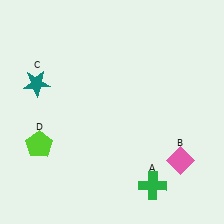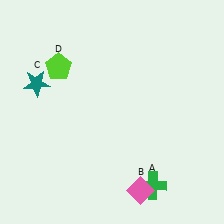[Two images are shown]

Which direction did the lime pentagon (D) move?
The lime pentagon (D) moved up.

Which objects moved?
The objects that moved are: the pink diamond (B), the lime pentagon (D).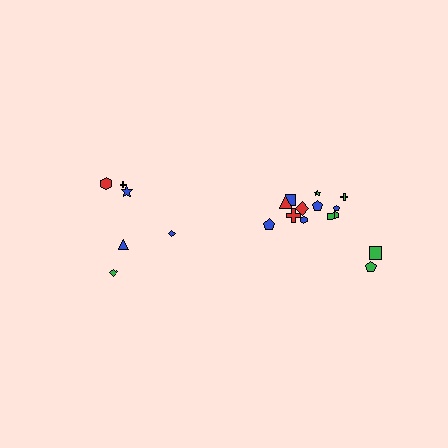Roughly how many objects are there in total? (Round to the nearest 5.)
Roughly 20 objects in total.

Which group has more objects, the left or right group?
The right group.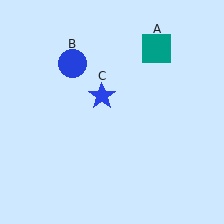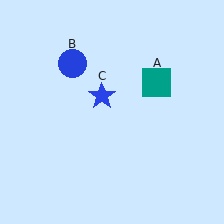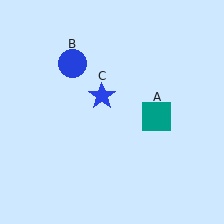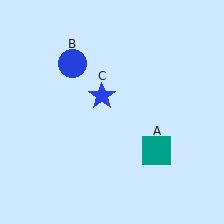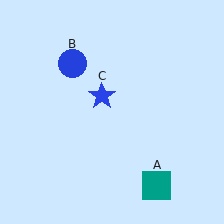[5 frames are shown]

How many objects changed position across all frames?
1 object changed position: teal square (object A).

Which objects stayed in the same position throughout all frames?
Blue circle (object B) and blue star (object C) remained stationary.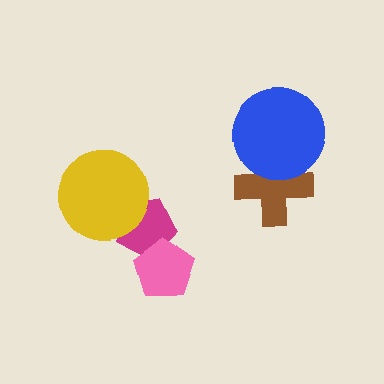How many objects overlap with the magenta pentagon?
2 objects overlap with the magenta pentagon.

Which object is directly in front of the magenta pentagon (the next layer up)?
The pink pentagon is directly in front of the magenta pentagon.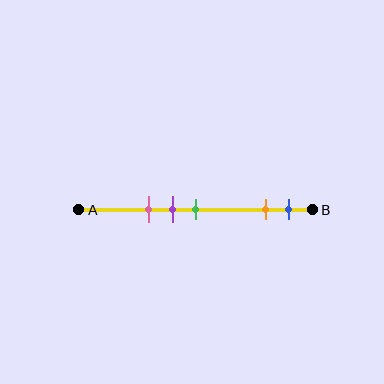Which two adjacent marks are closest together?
The purple and green marks are the closest adjacent pair.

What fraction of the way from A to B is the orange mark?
The orange mark is approximately 80% (0.8) of the way from A to B.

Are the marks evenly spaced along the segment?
No, the marks are not evenly spaced.